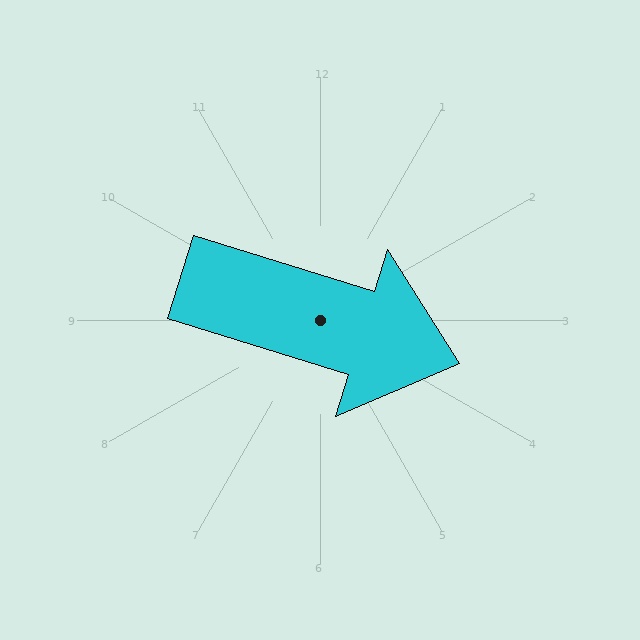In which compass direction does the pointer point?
East.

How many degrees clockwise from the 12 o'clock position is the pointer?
Approximately 107 degrees.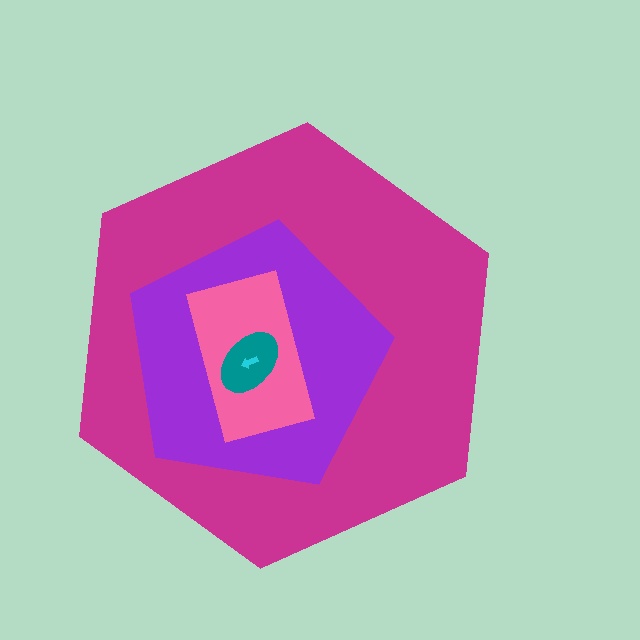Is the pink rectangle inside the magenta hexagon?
Yes.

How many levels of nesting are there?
5.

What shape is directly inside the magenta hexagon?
The purple pentagon.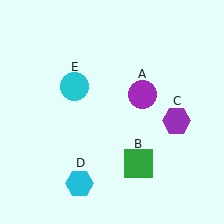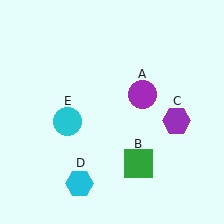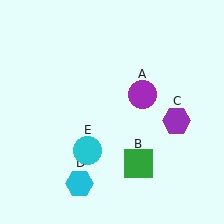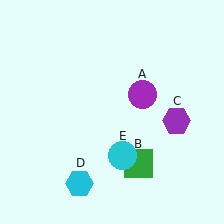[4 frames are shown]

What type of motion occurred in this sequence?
The cyan circle (object E) rotated counterclockwise around the center of the scene.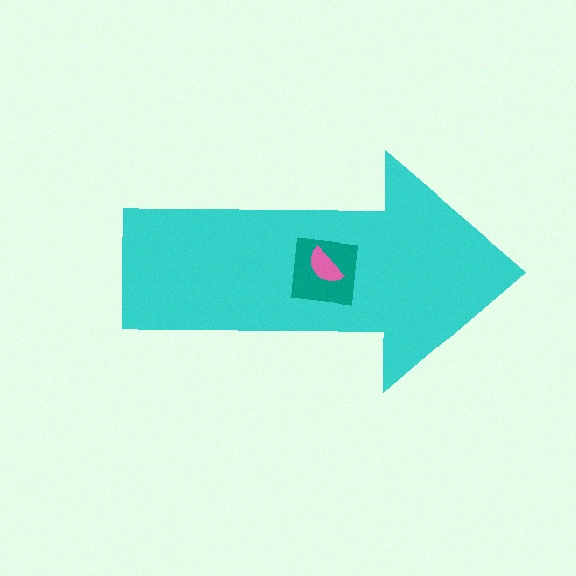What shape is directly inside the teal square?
The pink semicircle.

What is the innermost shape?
The pink semicircle.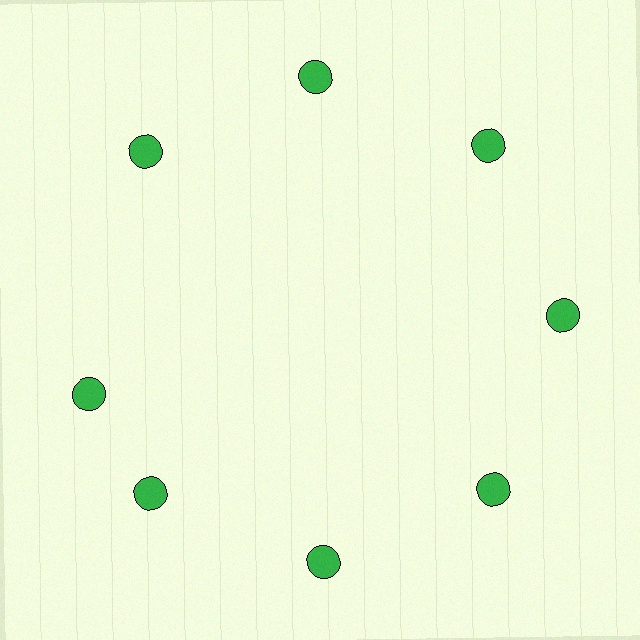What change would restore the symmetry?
The symmetry would be restored by rotating it back into even spacing with its neighbors so that all 8 circles sit at equal angles and equal distance from the center.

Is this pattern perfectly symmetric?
No. The 8 green circles are arranged in a ring, but one element near the 9 o'clock position is rotated out of alignment along the ring, breaking the 8-fold rotational symmetry.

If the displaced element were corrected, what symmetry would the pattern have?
It would have 8-fold rotational symmetry — the pattern would map onto itself every 45 degrees.